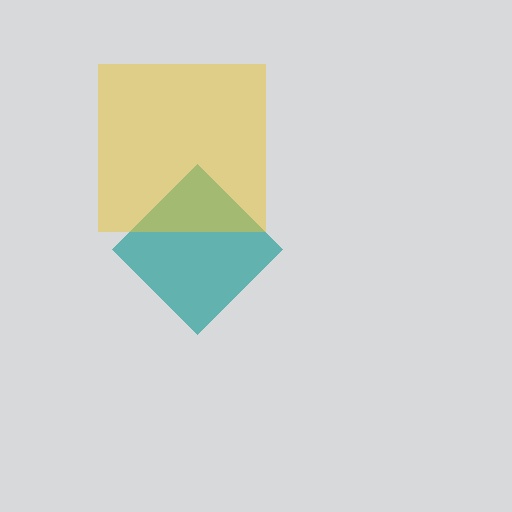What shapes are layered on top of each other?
The layered shapes are: a teal diamond, a yellow square.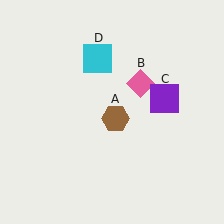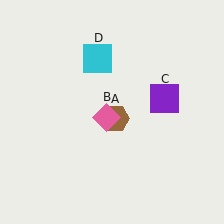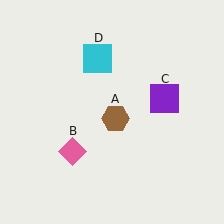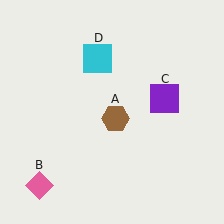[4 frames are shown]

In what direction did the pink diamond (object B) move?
The pink diamond (object B) moved down and to the left.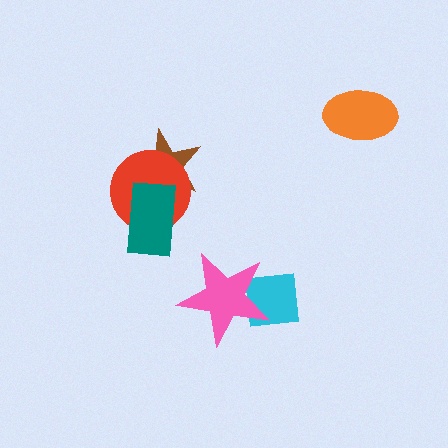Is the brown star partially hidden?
Yes, it is partially covered by another shape.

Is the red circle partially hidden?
Yes, it is partially covered by another shape.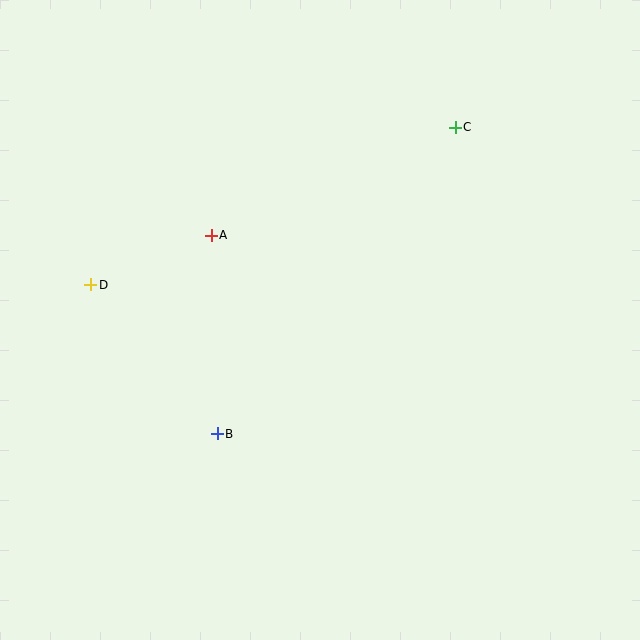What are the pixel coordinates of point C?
Point C is at (455, 127).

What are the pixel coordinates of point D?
Point D is at (91, 285).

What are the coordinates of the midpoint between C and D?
The midpoint between C and D is at (273, 206).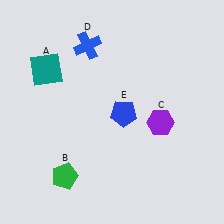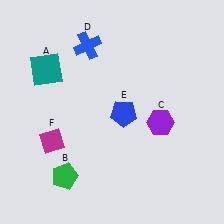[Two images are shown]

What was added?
A magenta diamond (F) was added in Image 2.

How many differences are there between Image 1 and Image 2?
There is 1 difference between the two images.